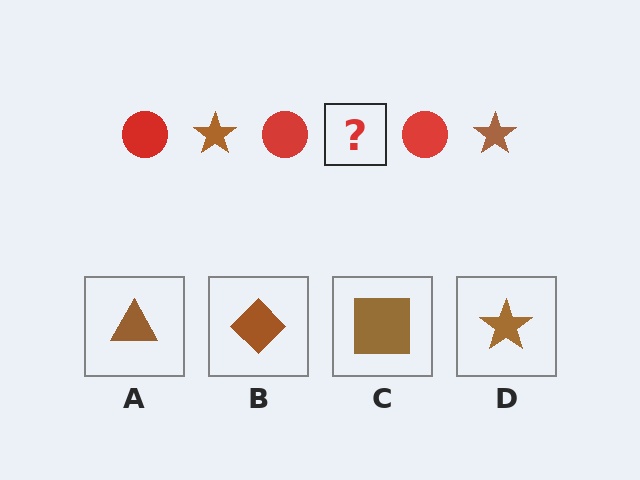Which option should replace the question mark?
Option D.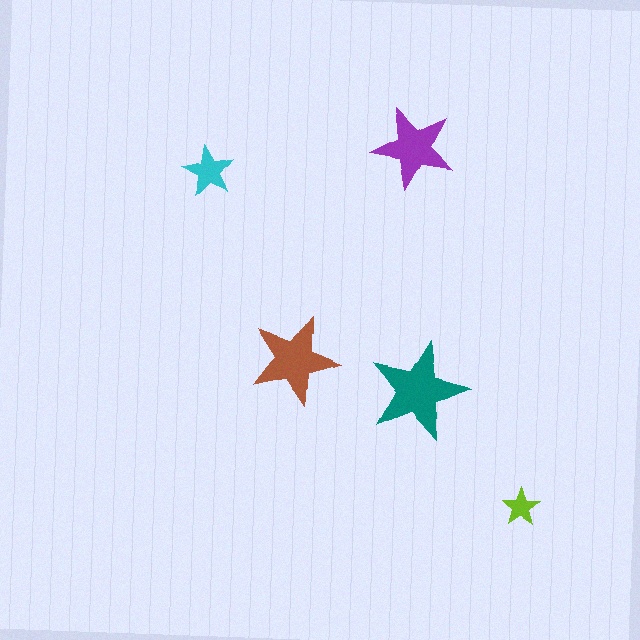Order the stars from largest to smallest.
the teal one, the brown one, the purple one, the cyan one, the lime one.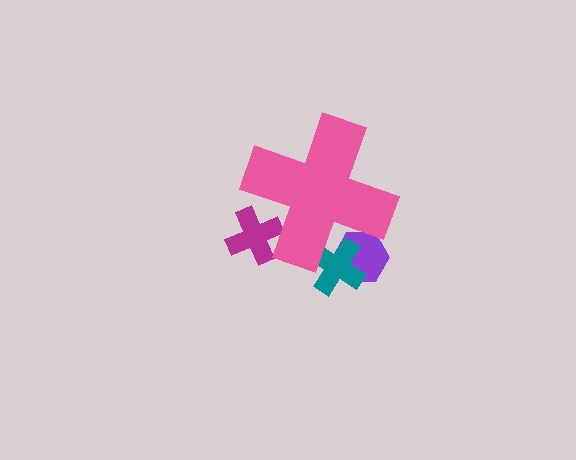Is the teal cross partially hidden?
Yes, the teal cross is partially hidden behind the pink cross.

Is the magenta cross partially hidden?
Yes, the magenta cross is partially hidden behind the pink cross.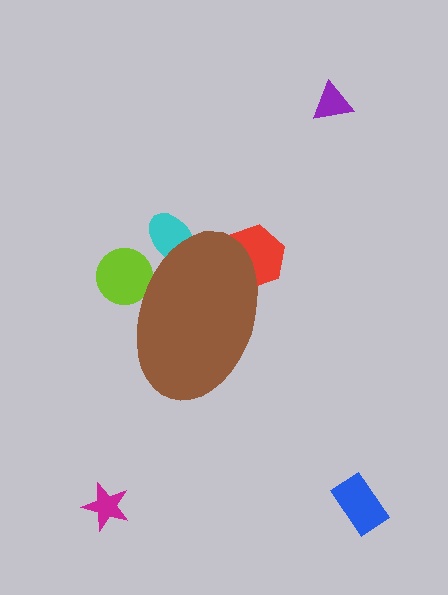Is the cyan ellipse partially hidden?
Yes, the cyan ellipse is partially hidden behind the brown ellipse.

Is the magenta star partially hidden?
No, the magenta star is fully visible.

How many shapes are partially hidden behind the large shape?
3 shapes are partially hidden.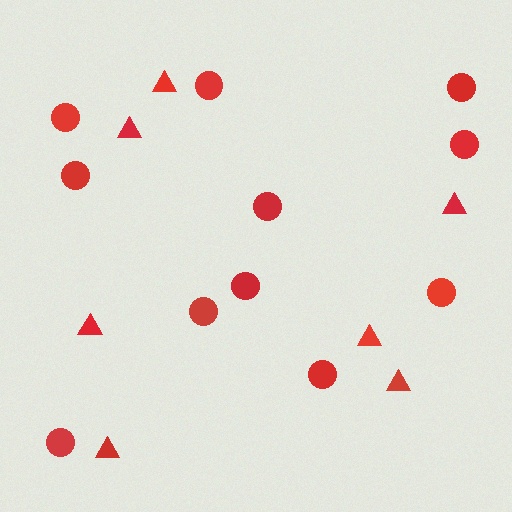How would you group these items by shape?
There are 2 groups: one group of triangles (7) and one group of circles (11).